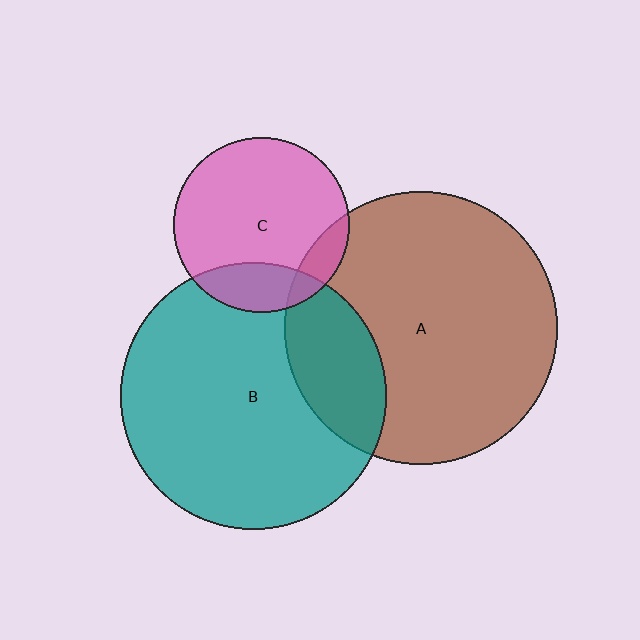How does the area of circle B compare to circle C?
Approximately 2.3 times.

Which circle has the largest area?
Circle A (brown).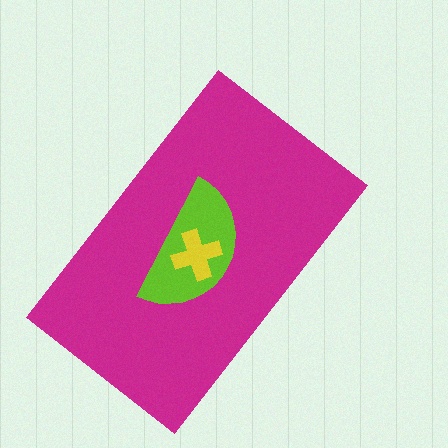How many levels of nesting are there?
3.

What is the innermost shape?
The yellow cross.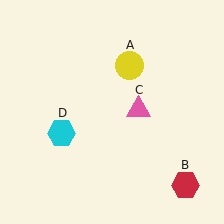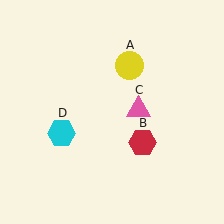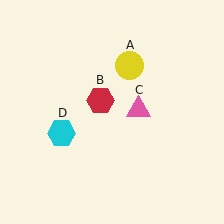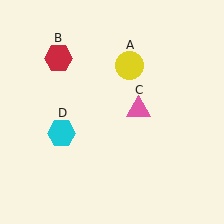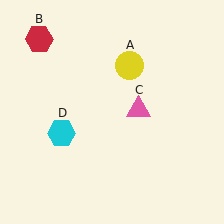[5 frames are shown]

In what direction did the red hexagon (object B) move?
The red hexagon (object B) moved up and to the left.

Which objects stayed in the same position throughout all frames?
Yellow circle (object A) and pink triangle (object C) and cyan hexagon (object D) remained stationary.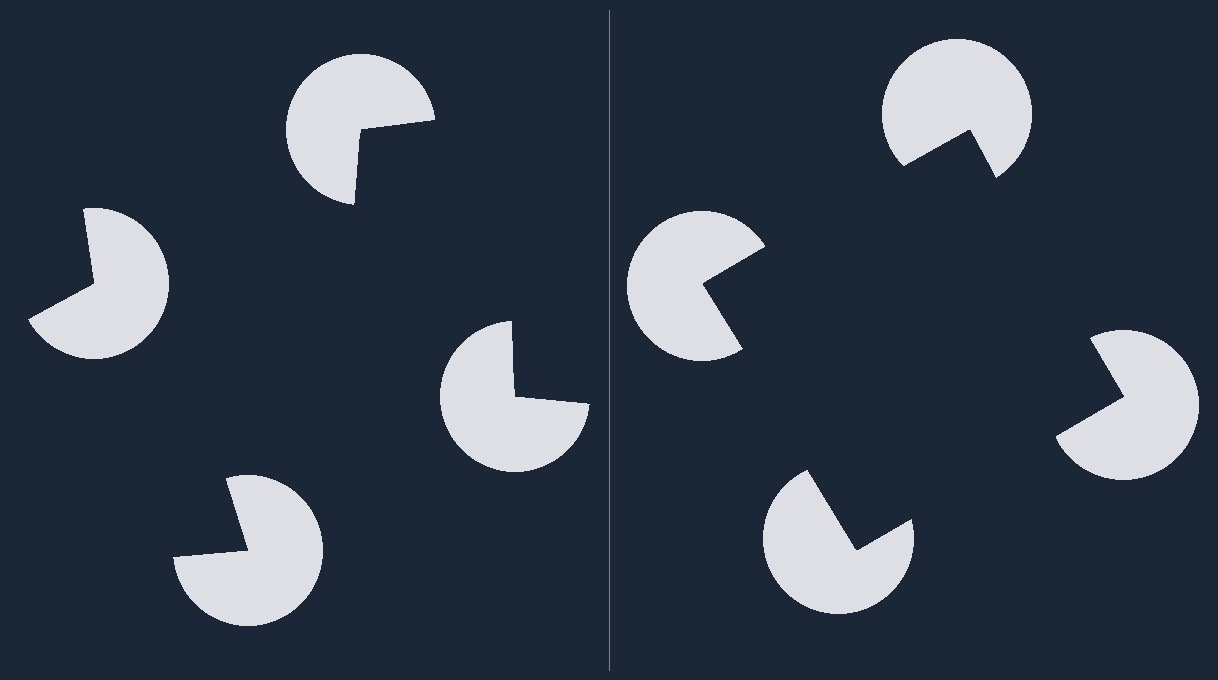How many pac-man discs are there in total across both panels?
8 — 4 on each side.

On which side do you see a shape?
An illusory square appears on the right side. On the left side the wedge cuts are rotated, so no coherent shape forms.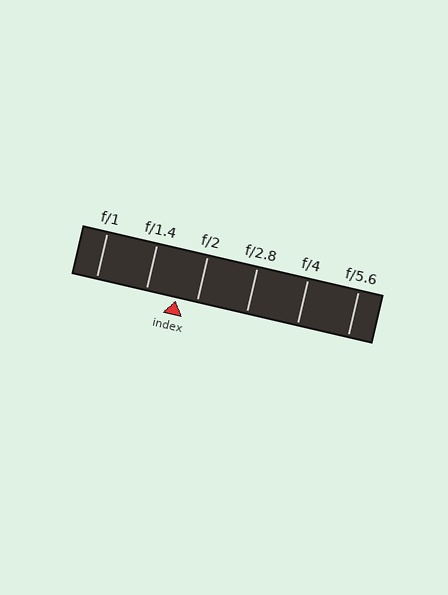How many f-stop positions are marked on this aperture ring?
There are 6 f-stop positions marked.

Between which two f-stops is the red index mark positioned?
The index mark is between f/1.4 and f/2.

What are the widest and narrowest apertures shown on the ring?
The widest aperture shown is f/1 and the narrowest is f/5.6.